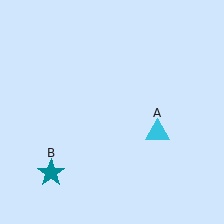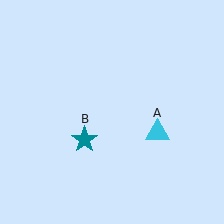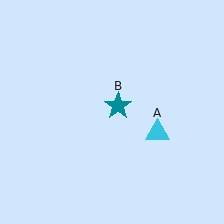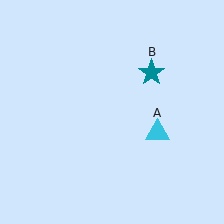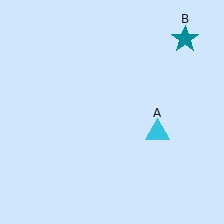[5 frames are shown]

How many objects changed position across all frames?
1 object changed position: teal star (object B).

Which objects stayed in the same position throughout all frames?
Cyan triangle (object A) remained stationary.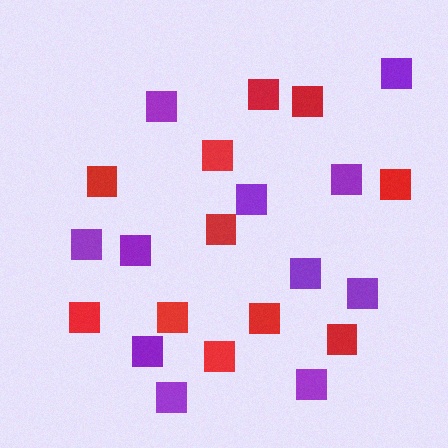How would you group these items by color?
There are 2 groups: one group of red squares (11) and one group of purple squares (11).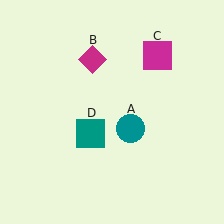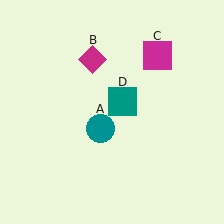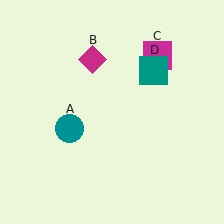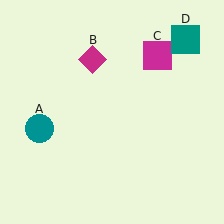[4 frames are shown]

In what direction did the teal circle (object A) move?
The teal circle (object A) moved left.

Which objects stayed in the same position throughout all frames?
Magenta diamond (object B) and magenta square (object C) remained stationary.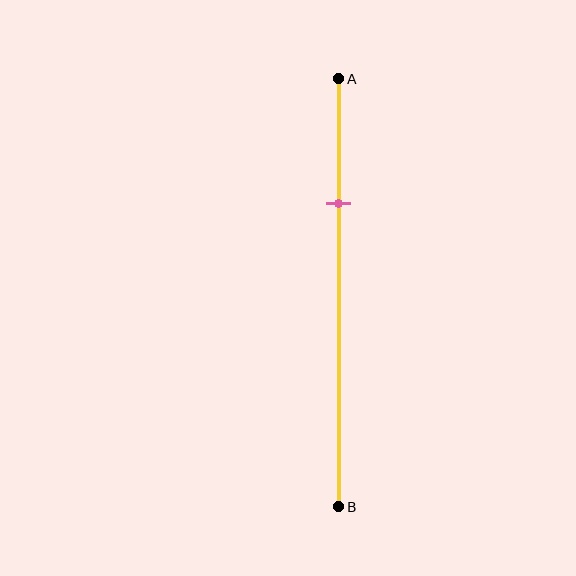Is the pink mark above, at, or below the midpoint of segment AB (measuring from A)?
The pink mark is above the midpoint of segment AB.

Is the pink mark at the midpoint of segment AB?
No, the mark is at about 30% from A, not at the 50% midpoint.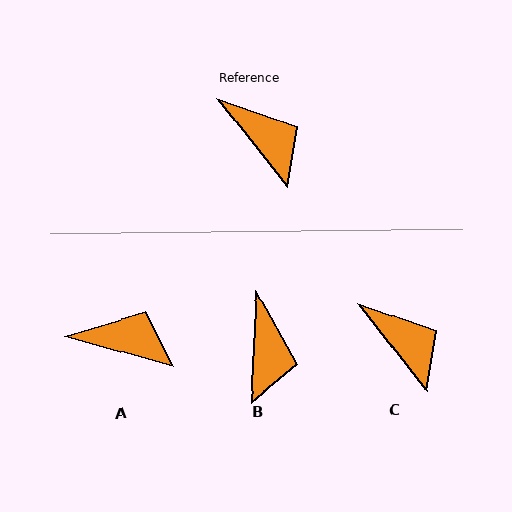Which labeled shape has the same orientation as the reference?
C.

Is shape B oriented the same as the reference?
No, it is off by about 41 degrees.